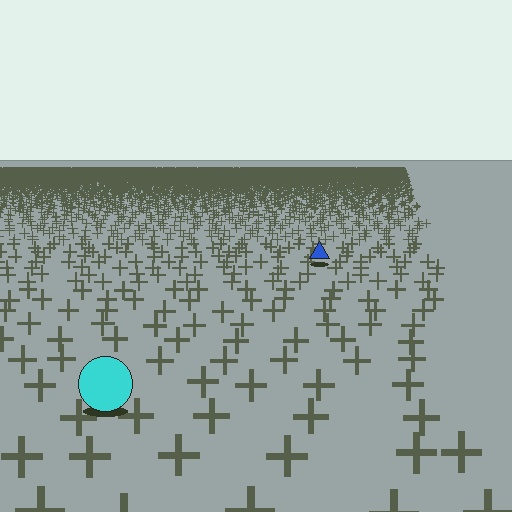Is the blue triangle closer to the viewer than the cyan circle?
No. The cyan circle is closer — you can tell from the texture gradient: the ground texture is coarser near it.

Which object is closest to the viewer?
The cyan circle is closest. The texture marks near it are larger and more spread out.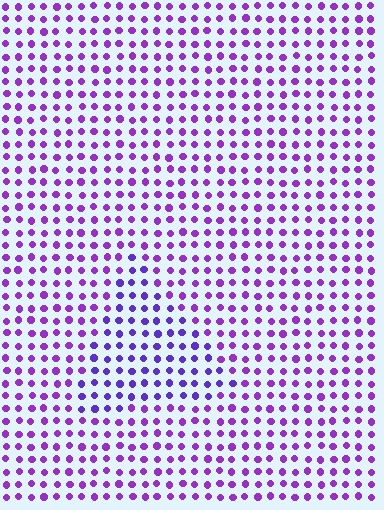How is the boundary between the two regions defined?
The boundary is defined purely by a slight shift in hue (about 23 degrees). Spacing, size, and orientation are identical on both sides.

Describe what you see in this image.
The image is filled with small purple elements in a uniform arrangement. A triangle-shaped region is visible where the elements are tinted to a slightly different hue, forming a subtle color boundary.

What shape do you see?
I see a triangle.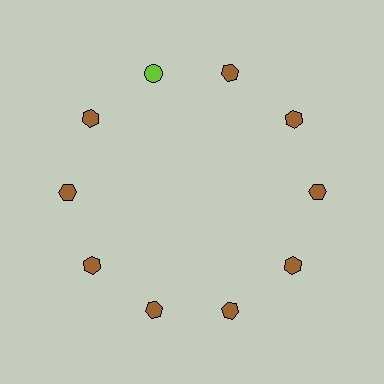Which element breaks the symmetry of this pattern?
The lime circle at roughly the 11 o'clock position breaks the symmetry. All other shapes are brown hexagons.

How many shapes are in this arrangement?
There are 10 shapes arranged in a ring pattern.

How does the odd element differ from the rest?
It differs in both color (lime instead of brown) and shape (circle instead of hexagon).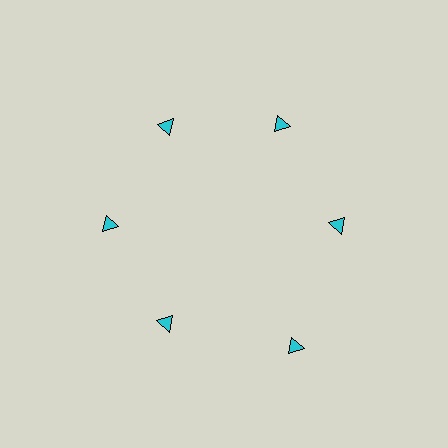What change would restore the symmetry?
The symmetry would be restored by moving it inward, back onto the ring so that all 6 triangles sit at equal angles and equal distance from the center.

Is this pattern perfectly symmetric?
No. The 6 cyan triangles are arranged in a ring, but one element near the 5 o'clock position is pushed outward from the center, breaking the 6-fold rotational symmetry.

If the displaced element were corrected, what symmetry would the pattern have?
It would have 6-fold rotational symmetry — the pattern would map onto itself every 60 degrees.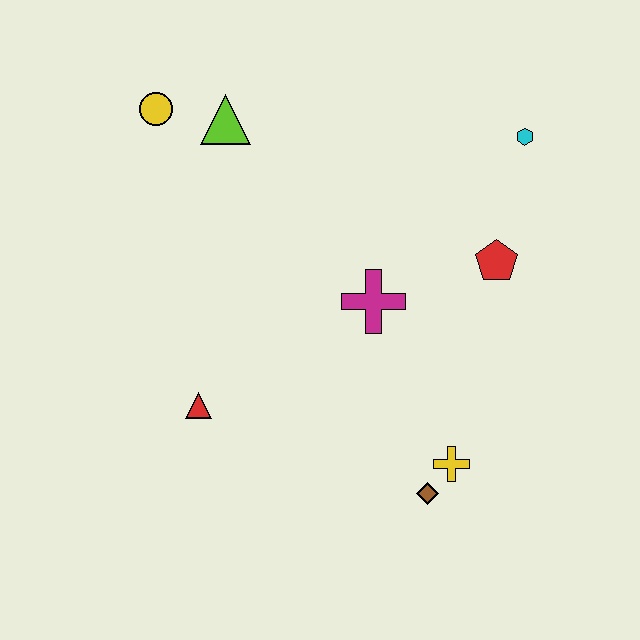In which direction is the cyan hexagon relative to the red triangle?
The cyan hexagon is to the right of the red triangle.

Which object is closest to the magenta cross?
The red pentagon is closest to the magenta cross.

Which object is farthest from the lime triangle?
The brown diamond is farthest from the lime triangle.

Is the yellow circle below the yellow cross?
No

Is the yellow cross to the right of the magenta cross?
Yes